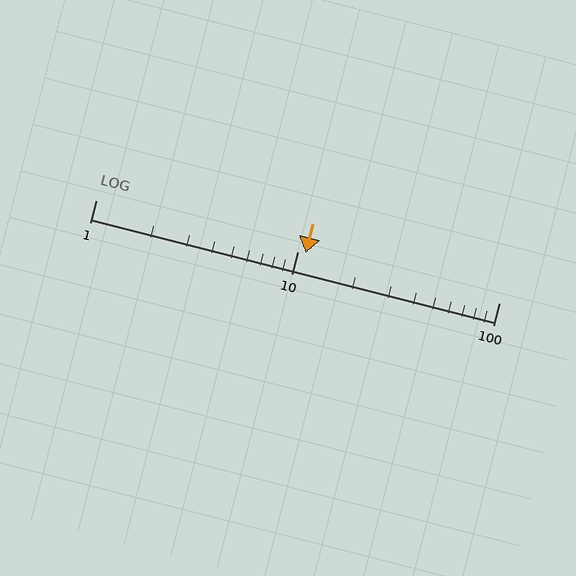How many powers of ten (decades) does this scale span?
The scale spans 2 decades, from 1 to 100.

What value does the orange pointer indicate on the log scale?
The pointer indicates approximately 11.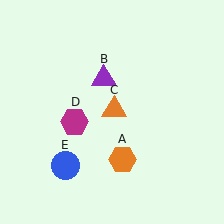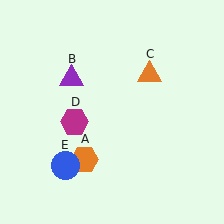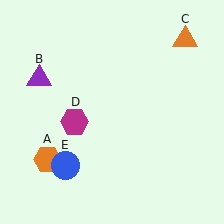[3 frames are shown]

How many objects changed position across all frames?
3 objects changed position: orange hexagon (object A), purple triangle (object B), orange triangle (object C).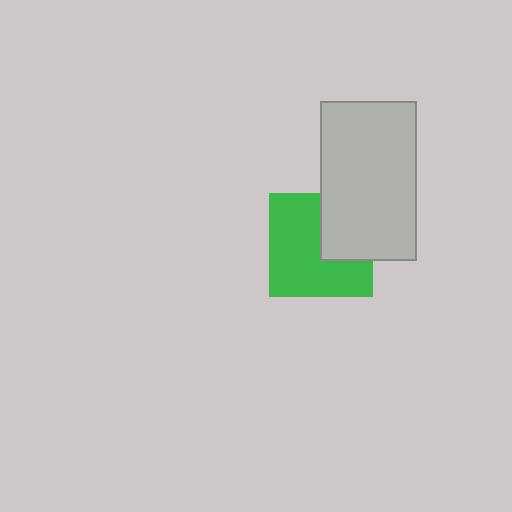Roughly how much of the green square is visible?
Most of it is visible (roughly 66%).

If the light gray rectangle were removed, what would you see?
You would see the complete green square.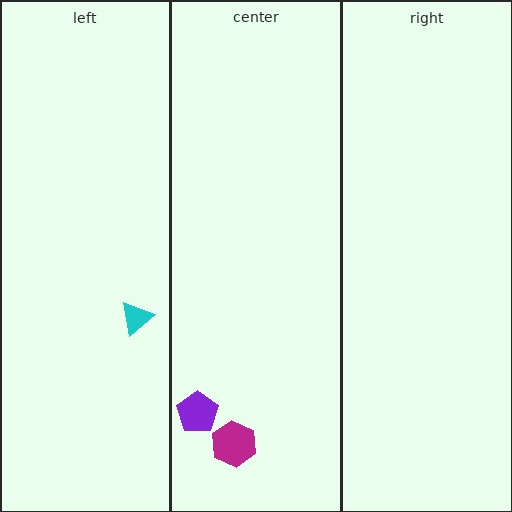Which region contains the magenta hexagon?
The center region.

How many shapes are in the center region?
2.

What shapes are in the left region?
The cyan triangle.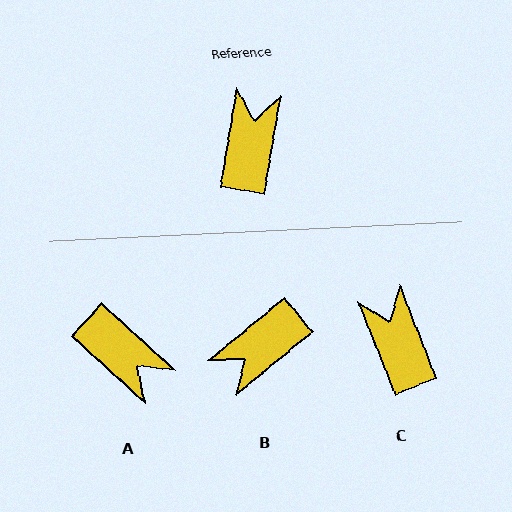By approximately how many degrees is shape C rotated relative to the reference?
Approximately 31 degrees counter-clockwise.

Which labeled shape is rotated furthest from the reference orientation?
B, about 139 degrees away.